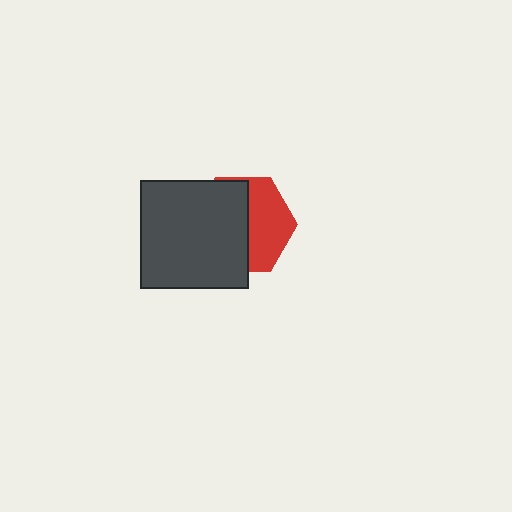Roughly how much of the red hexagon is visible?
A small part of it is visible (roughly 43%).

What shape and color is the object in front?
The object in front is a dark gray square.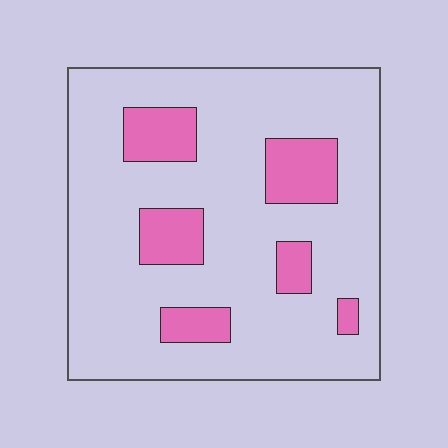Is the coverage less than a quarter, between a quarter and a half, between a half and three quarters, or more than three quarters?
Less than a quarter.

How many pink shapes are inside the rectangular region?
6.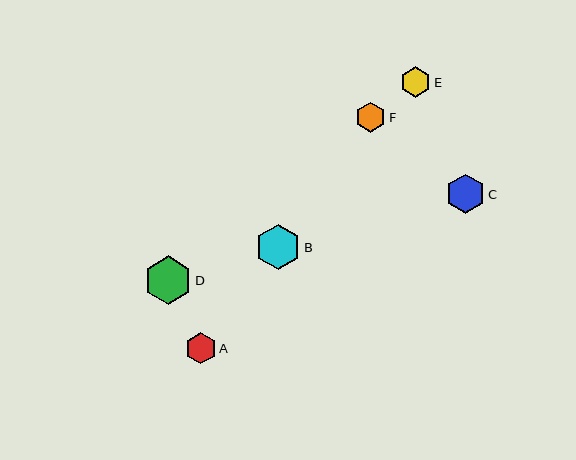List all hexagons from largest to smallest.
From largest to smallest: D, B, C, A, E, F.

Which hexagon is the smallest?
Hexagon F is the smallest with a size of approximately 30 pixels.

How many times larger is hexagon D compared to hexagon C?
Hexagon D is approximately 1.2 times the size of hexagon C.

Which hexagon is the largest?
Hexagon D is the largest with a size of approximately 48 pixels.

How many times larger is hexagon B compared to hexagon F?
Hexagon B is approximately 1.5 times the size of hexagon F.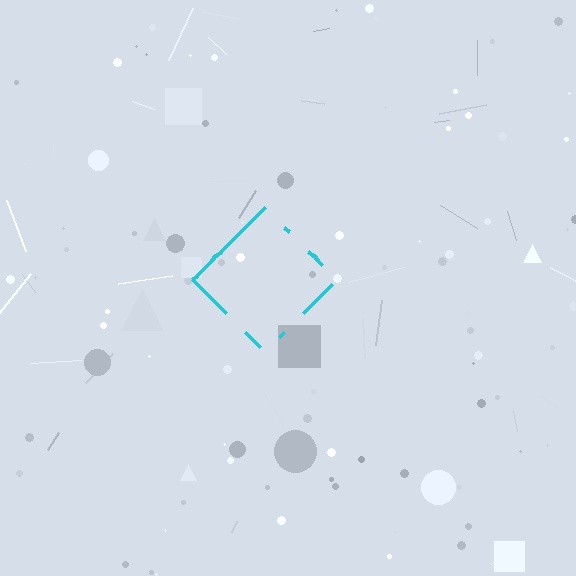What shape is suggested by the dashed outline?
The dashed outline suggests a diamond.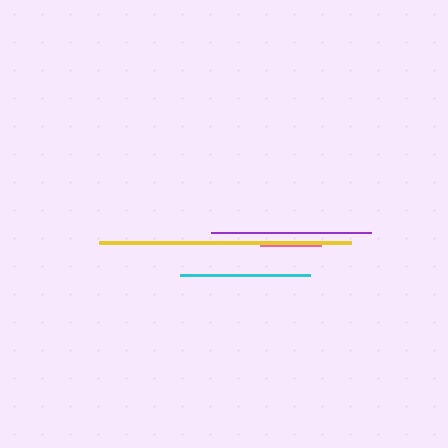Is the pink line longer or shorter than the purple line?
The purple line is longer than the pink line.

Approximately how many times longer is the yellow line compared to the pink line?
The yellow line is approximately 4.2 times the length of the pink line.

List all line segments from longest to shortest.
From longest to shortest: yellow, purple, cyan, pink.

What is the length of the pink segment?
The pink segment is approximately 60 pixels long.